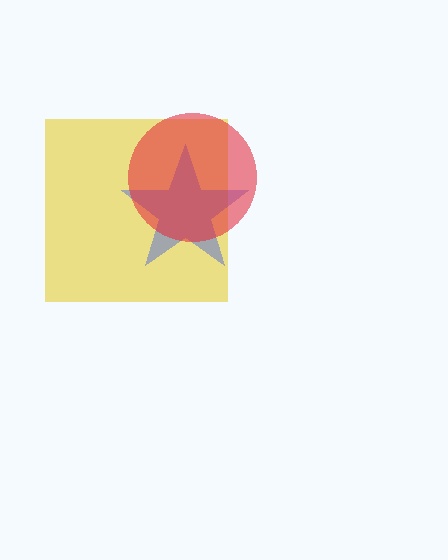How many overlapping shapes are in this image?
There are 3 overlapping shapes in the image.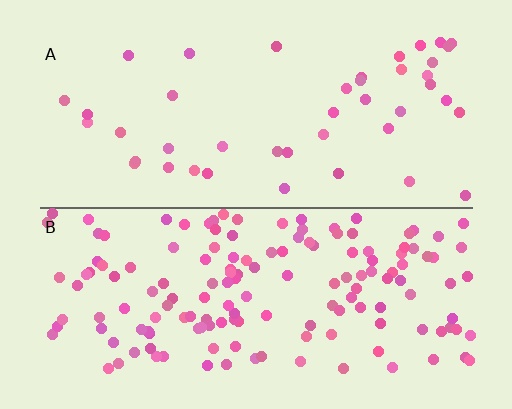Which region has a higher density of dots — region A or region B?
B (the bottom).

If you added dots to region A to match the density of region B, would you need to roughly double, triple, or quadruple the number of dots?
Approximately quadruple.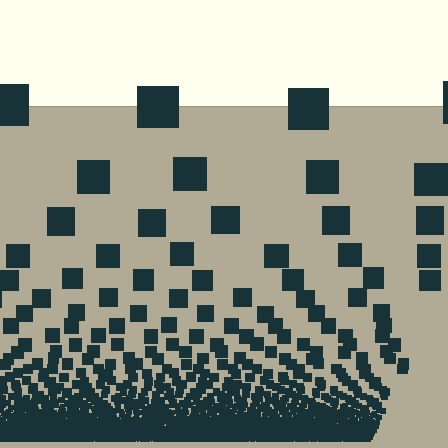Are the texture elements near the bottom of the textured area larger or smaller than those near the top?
Smaller. The gradient is inverted — elements near the bottom are smaller and denser.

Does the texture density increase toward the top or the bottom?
Density increases toward the bottom.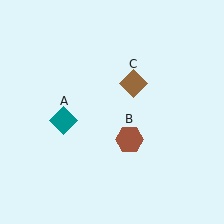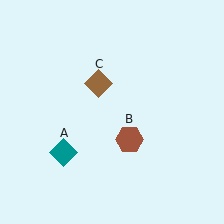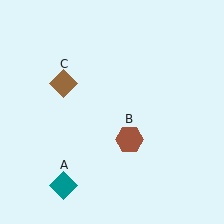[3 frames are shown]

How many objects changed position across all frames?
2 objects changed position: teal diamond (object A), brown diamond (object C).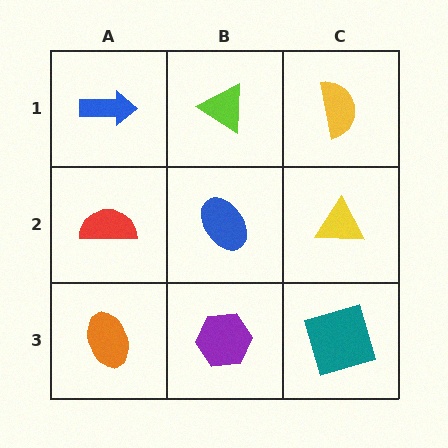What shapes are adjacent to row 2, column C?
A yellow semicircle (row 1, column C), a teal square (row 3, column C), a blue ellipse (row 2, column B).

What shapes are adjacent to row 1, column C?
A yellow triangle (row 2, column C), a lime triangle (row 1, column B).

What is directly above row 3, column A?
A red semicircle.